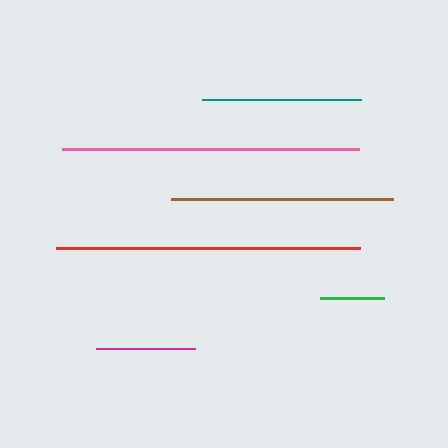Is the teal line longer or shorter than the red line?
The red line is longer than the teal line.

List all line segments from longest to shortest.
From longest to shortest: red, pink, brown, teal, magenta, green.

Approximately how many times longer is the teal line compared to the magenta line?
The teal line is approximately 1.6 times the length of the magenta line.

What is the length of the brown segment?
The brown segment is approximately 222 pixels long.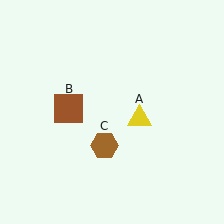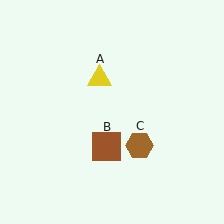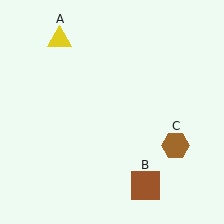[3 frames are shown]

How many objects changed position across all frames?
3 objects changed position: yellow triangle (object A), brown square (object B), brown hexagon (object C).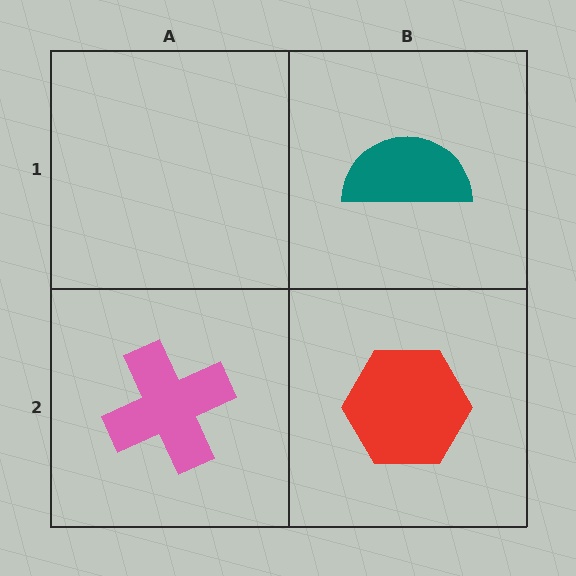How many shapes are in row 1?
1 shape.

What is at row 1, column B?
A teal semicircle.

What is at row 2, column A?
A pink cross.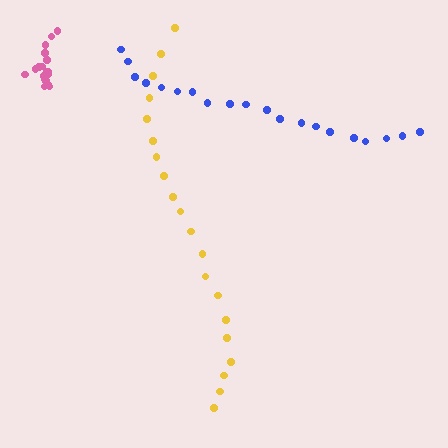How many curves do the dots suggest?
There are 3 distinct paths.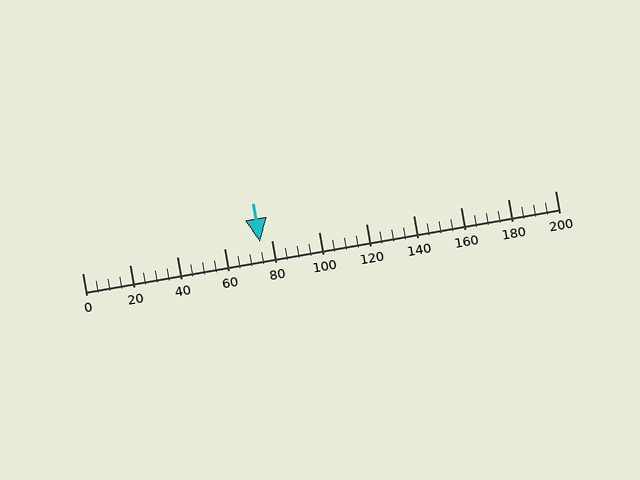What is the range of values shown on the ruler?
The ruler shows values from 0 to 200.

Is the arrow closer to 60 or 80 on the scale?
The arrow is closer to 80.